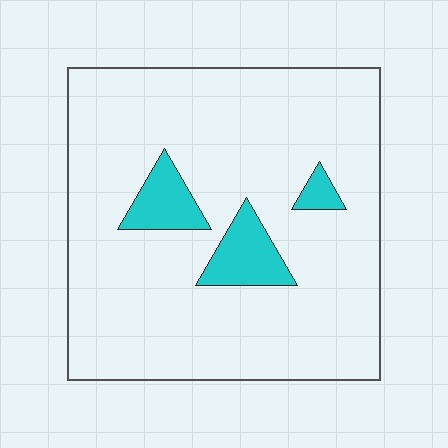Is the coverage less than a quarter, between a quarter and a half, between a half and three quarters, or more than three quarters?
Less than a quarter.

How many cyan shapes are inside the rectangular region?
3.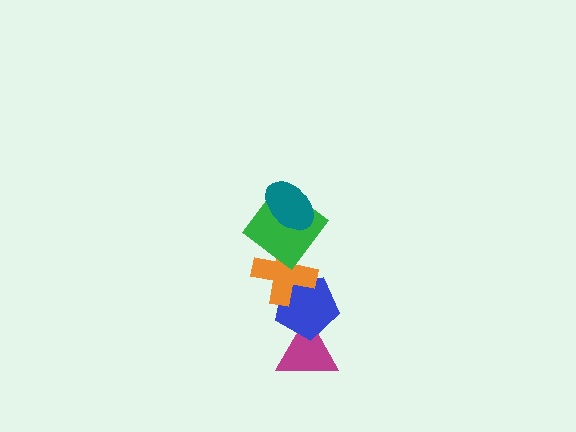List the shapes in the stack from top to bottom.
From top to bottom: the teal ellipse, the green diamond, the orange cross, the blue pentagon, the magenta triangle.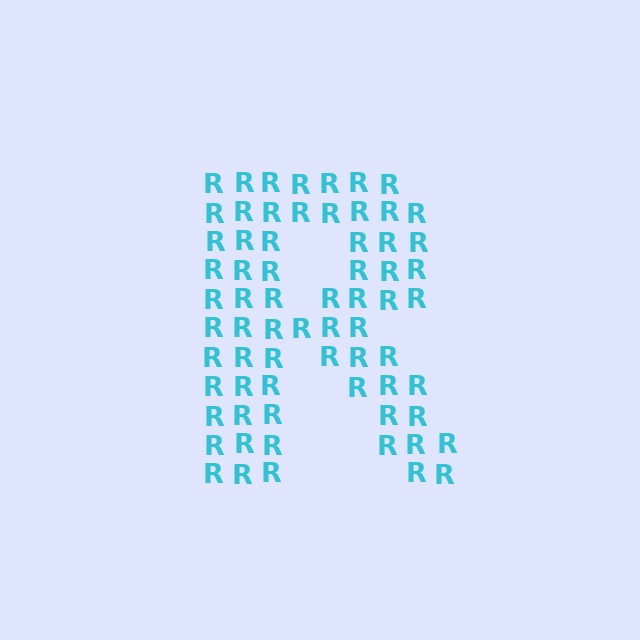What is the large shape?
The large shape is the letter R.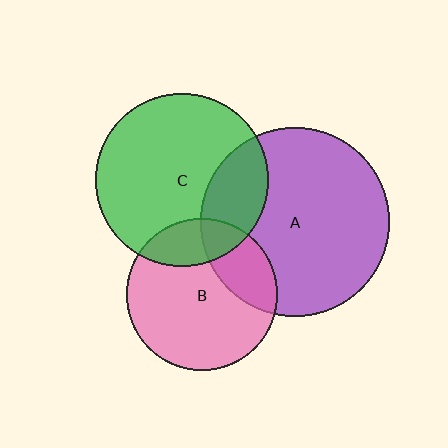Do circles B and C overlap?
Yes.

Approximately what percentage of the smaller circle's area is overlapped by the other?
Approximately 20%.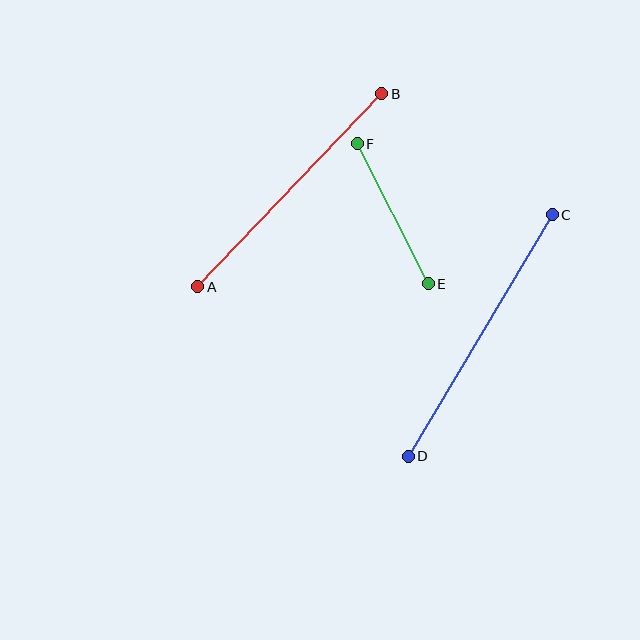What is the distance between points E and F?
The distance is approximately 157 pixels.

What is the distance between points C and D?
The distance is approximately 281 pixels.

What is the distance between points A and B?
The distance is approximately 267 pixels.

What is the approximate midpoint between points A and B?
The midpoint is at approximately (290, 190) pixels.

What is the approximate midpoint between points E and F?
The midpoint is at approximately (393, 214) pixels.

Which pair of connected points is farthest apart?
Points C and D are farthest apart.